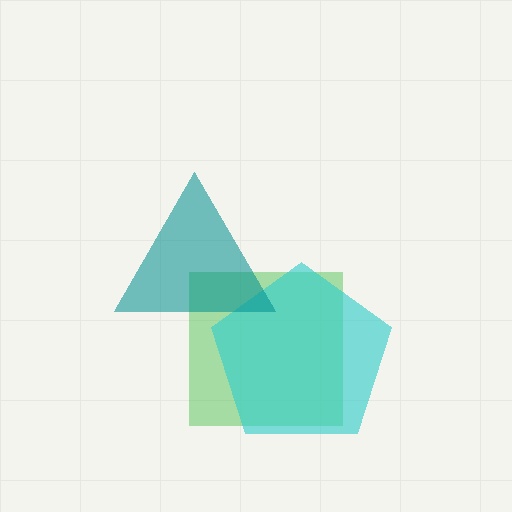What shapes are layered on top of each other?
The layered shapes are: a green square, a cyan pentagon, a teal triangle.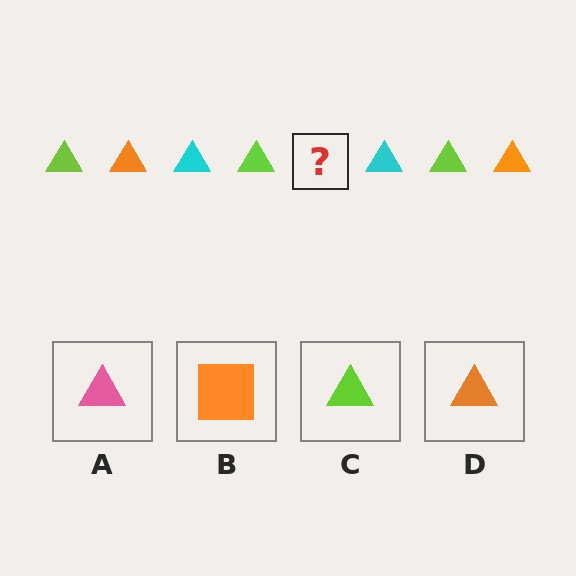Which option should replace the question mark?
Option D.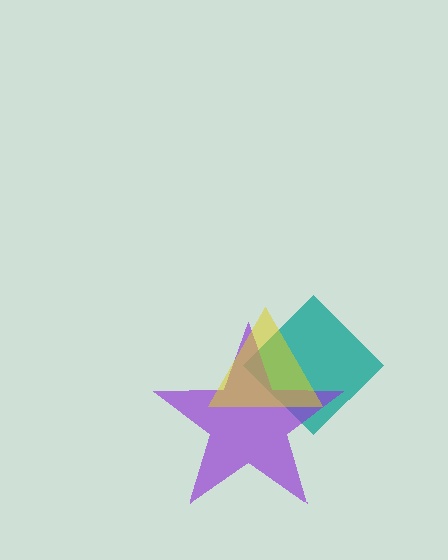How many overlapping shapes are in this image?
There are 3 overlapping shapes in the image.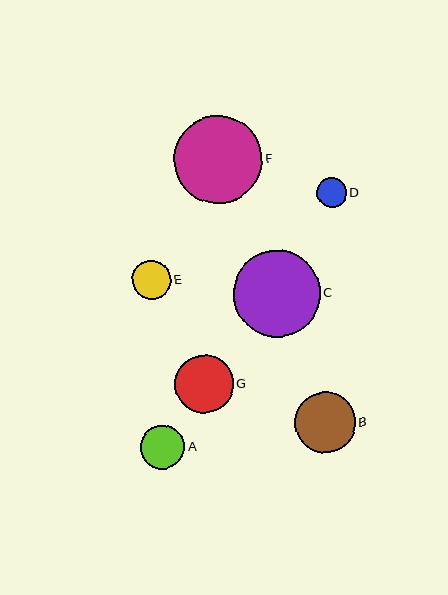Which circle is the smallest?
Circle D is the smallest with a size of approximately 30 pixels.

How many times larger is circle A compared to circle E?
Circle A is approximately 1.2 times the size of circle E.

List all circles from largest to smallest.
From largest to smallest: F, C, B, G, A, E, D.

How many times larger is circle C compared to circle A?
Circle C is approximately 2.0 times the size of circle A.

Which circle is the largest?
Circle F is the largest with a size of approximately 88 pixels.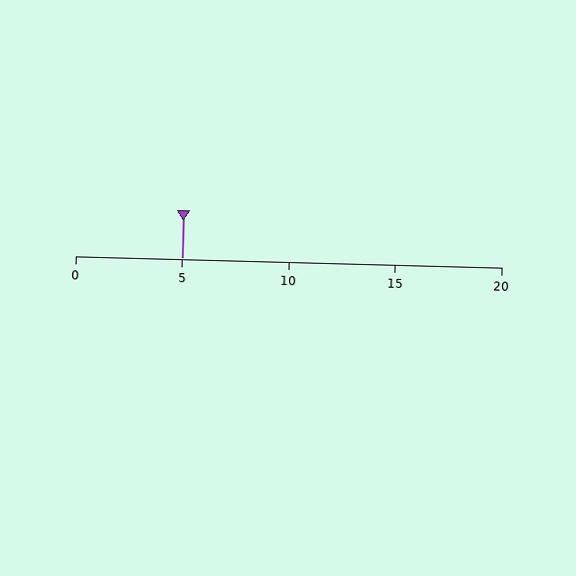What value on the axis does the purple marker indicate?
The marker indicates approximately 5.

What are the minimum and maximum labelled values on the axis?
The axis runs from 0 to 20.